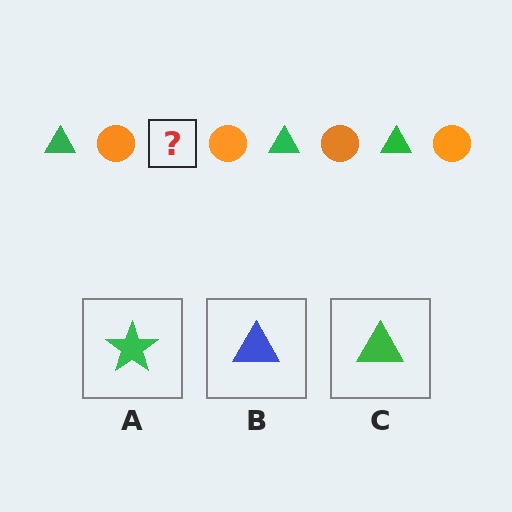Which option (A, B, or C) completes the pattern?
C.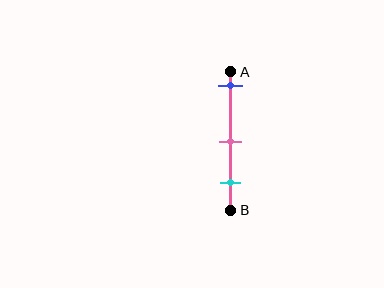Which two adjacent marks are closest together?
The pink and cyan marks are the closest adjacent pair.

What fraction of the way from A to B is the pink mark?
The pink mark is approximately 50% (0.5) of the way from A to B.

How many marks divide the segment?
There are 3 marks dividing the segment.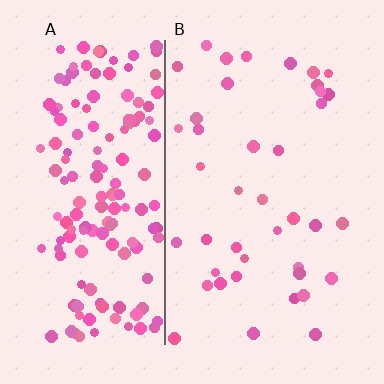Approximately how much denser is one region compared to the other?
Approximately 4.1× — region A over region B.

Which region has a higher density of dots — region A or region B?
A (the left).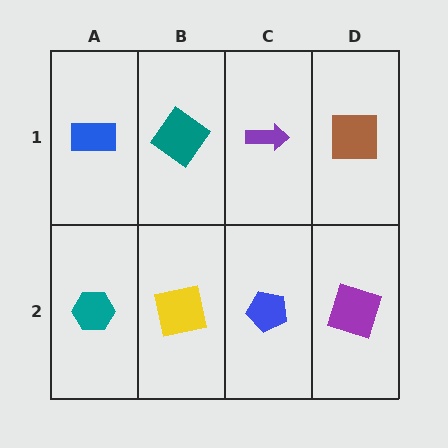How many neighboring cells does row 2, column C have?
3.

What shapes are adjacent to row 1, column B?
A yellow square (row 2, column B), a blue rectangle (row 1, column A), a purple arrow (row 1, column C).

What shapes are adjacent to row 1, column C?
A blue pentagon (row 2, column C), a teal diamond (row 1, column B), a brown square (row 1, column D).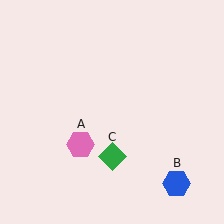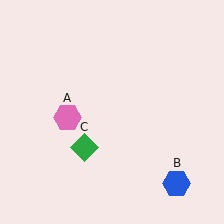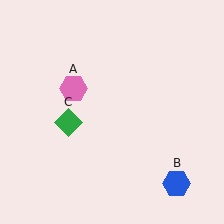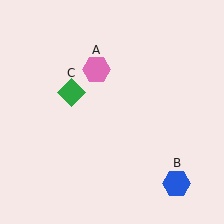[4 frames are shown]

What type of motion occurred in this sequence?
The pink hexagon (object A), green diamond (object C) rotated clockwise around the center of the scene.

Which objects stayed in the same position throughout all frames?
Blue hexagon (object B) remained stationary.